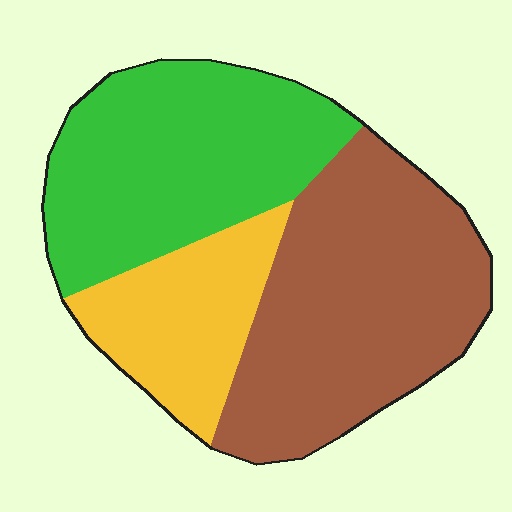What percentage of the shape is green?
Green covers roughly 35% of the shape.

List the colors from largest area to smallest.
From largest to smallest: brown, green, yellow.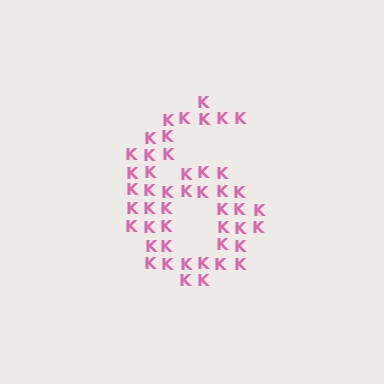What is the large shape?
The large shape is the digit 6.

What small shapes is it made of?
It is made of small letter K's.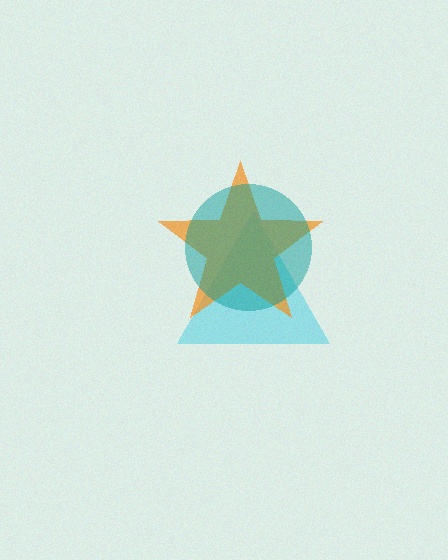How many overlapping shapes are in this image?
There are 3 overlapping shapes in the image.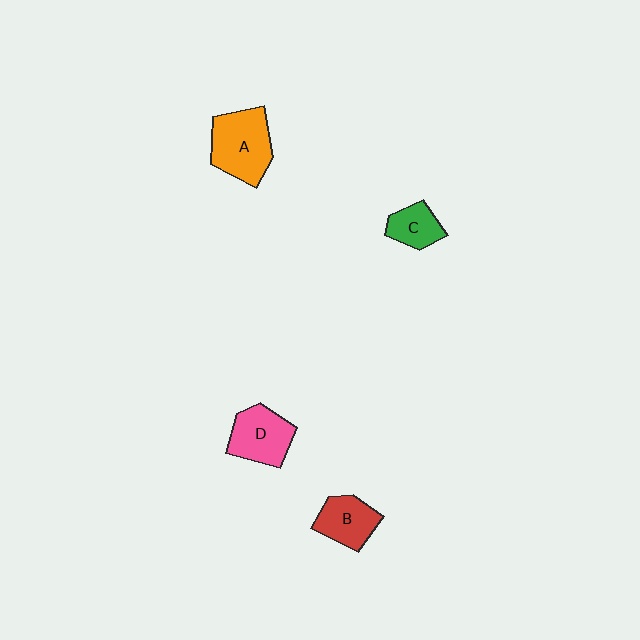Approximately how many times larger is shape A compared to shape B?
Approximately 1.5 times.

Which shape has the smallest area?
Shape C (green).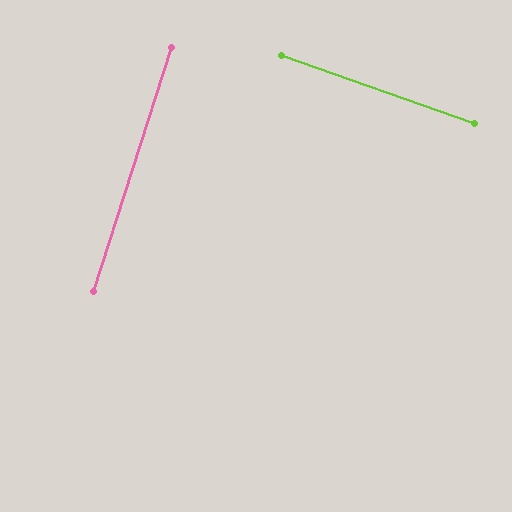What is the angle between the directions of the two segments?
Approximately 89 degrees.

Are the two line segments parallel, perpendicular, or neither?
Perpendicular — they meet at approximately 89°.